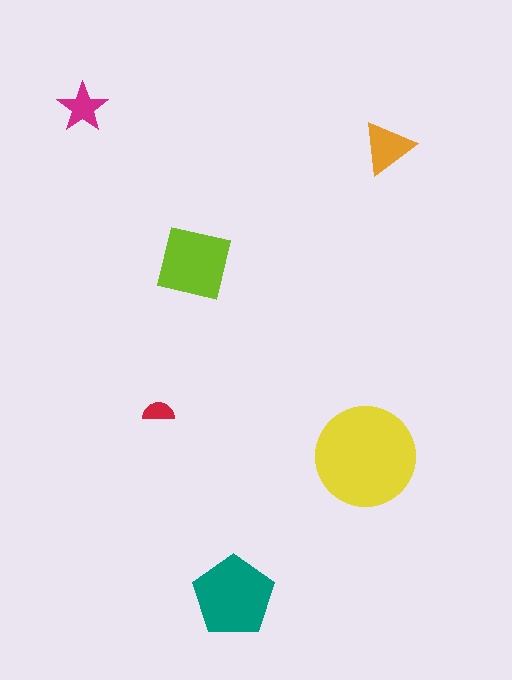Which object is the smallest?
The red semicircle.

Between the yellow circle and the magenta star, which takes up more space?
The yellow circle.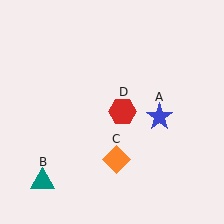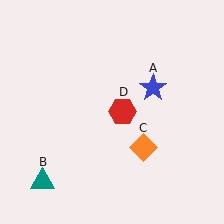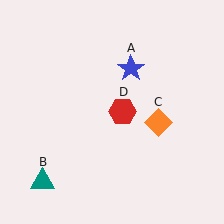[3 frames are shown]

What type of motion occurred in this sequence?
The blue star (object A), orange diamond (object C) rotated counterclockwise around the center of the scene.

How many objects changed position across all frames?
2 objects changed position: blue star (object A), orange diamond (object C).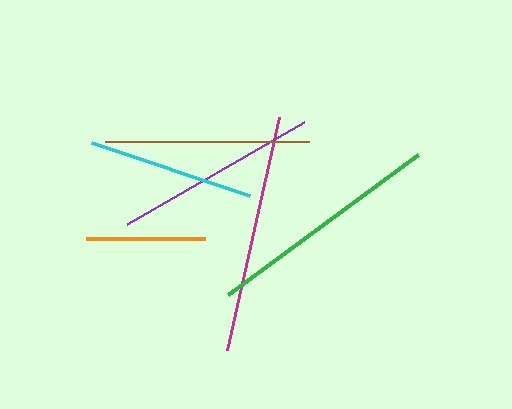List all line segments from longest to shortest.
From longest to shortest: magenta, green, purple, brown, cyan, orange.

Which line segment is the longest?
The magenta line is the longest at approximately 239 pixels.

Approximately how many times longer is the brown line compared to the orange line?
The brown line is approximately 1.7 times the length of the orange line.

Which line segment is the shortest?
The orange line is the shortest at approximately 119 pixels.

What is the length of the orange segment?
The orange segment is approximately 119 pixels long.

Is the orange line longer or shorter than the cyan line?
The cyan line is longer than the orange line.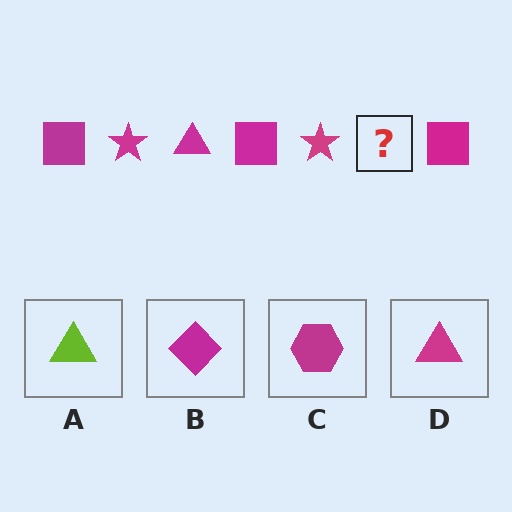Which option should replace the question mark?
Option D.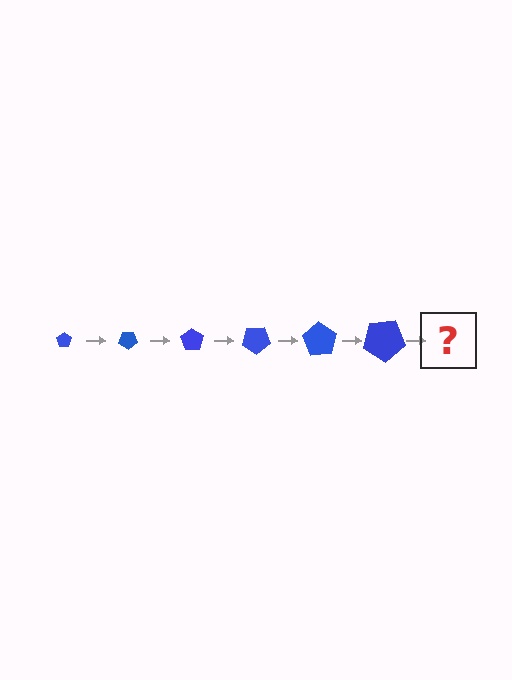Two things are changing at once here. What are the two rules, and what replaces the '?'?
The two rules are that the pentagon grows larger each step and it rotates 35 degrees each step. The '?' should be a pentagon, larger than the previous one and rotated 210 degrees from the start.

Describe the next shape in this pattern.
It should be a pentagon, larger than the previous one and rotated 210 degrees from the start.